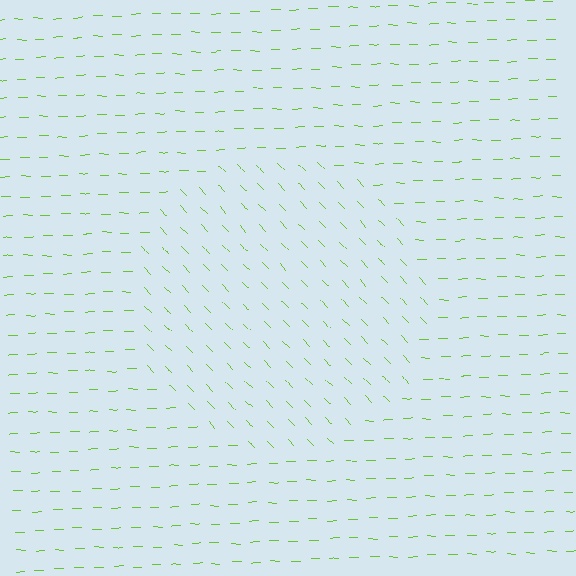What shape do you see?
I see a circle.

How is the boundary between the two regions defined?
The boundary is defined purely by a change in line orientation (approximately 45 degrees difference). All lines are the same color and thickness.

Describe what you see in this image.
The image is filled with small lime line segments. A circle region in the image has lines oriented differently from the surrounding lines, creating a visible texture boundary.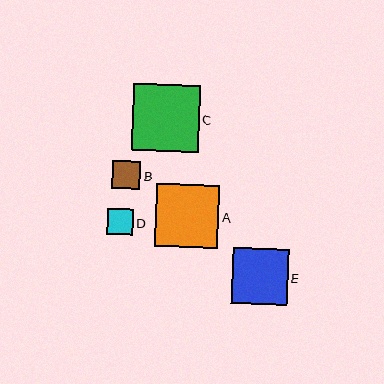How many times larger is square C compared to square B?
Square C is approximately 2.4 times the size of square B.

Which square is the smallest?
Square D is the smallest with a size of approximately 26 pixels.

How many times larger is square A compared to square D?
Square A is approximately 2.4 times the size of square D.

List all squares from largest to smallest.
From largest to smallest: C, A, E, B, D.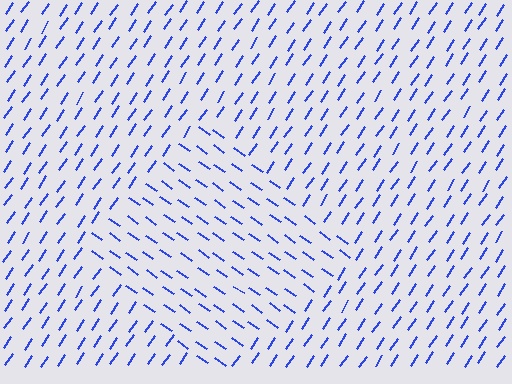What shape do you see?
I see a diamond.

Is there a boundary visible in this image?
Yes, there is a texture boundary formed by a change in line orientation.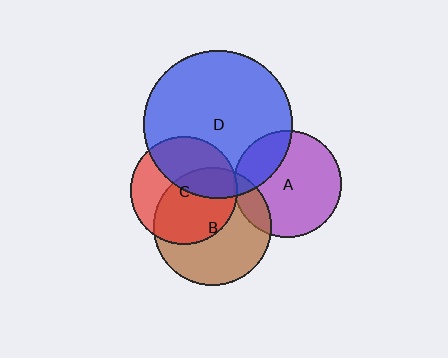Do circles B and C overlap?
Yes.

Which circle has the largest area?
Circle D (blue).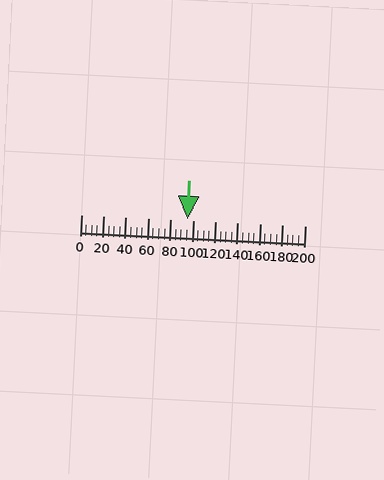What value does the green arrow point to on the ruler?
The green arrow points to approximately 95.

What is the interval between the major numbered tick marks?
The major tick marks are spaced 20 units apart.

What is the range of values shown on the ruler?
The ruler shows values from 0 to 200.